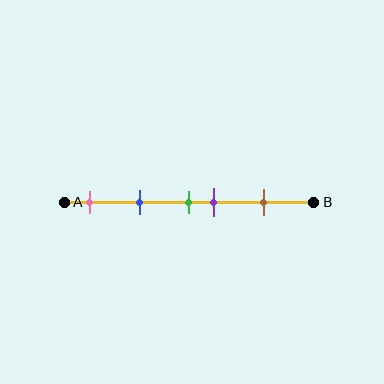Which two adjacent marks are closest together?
The green and purple marks are the closest adjacent pair.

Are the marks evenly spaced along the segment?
No, the marks are not evenly spaced.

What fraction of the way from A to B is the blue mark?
The blue mark is approximately 30% (0.3) of the way from A to B.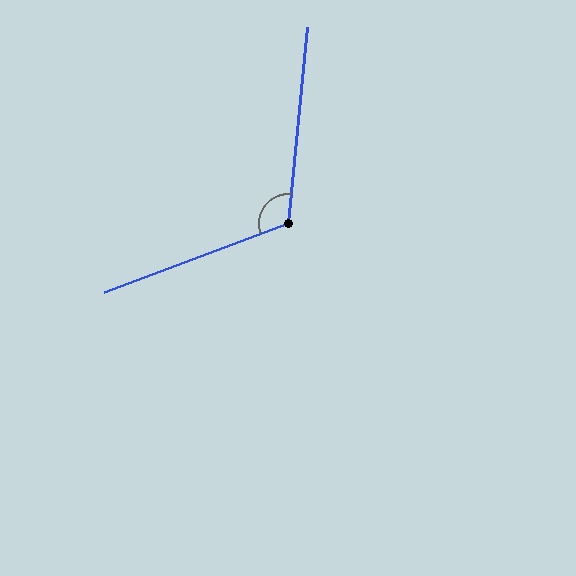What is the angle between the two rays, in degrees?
Approximately 116 degrees.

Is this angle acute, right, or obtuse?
It is obtuse.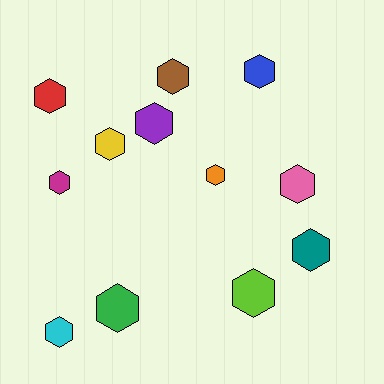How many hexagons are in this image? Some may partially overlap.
There are 12 hexagons.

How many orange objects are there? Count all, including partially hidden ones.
There is 1 orange object.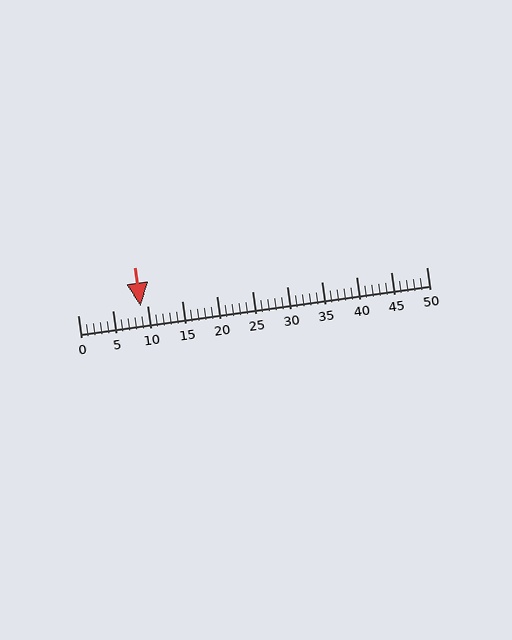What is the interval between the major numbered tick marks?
The major tick marks are spaced 5 units apart.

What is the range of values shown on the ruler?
The ruler shows values from 0 to 50.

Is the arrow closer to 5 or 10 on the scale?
The arrow is closer to 10.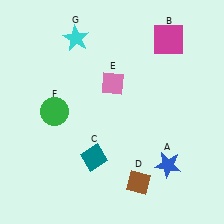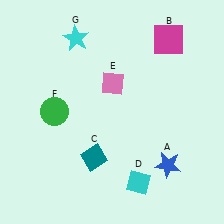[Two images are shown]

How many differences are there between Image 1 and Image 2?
There is 1 difference between the two images.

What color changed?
The diamond (D) changed from brown in Image 1 to cyan in Image 2.